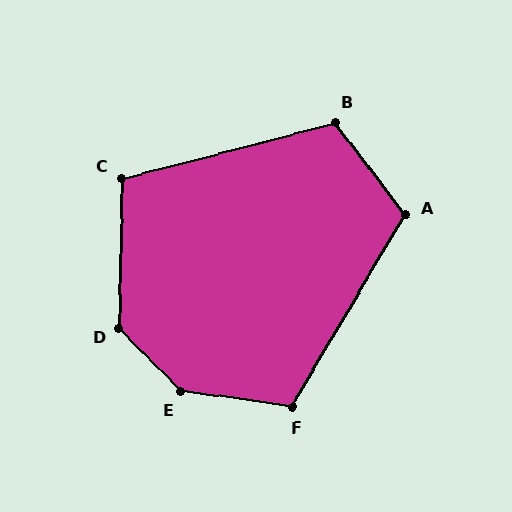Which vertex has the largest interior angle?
E, at approximately 142 degrees.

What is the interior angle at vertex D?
Approximately 135 degrees (obtuse).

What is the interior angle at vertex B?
Approximately 113 degrees (obtuse).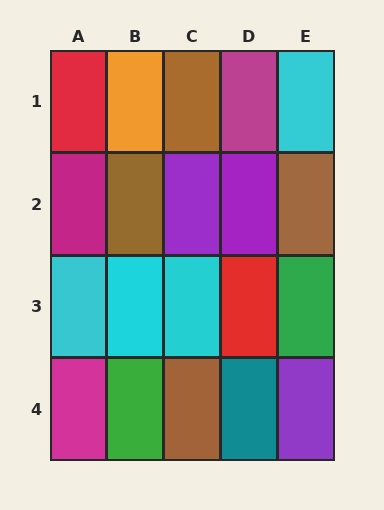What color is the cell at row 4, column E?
Purple.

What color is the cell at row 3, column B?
Cyan.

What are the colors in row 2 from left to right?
Magenta, brown, purple, purple, brown.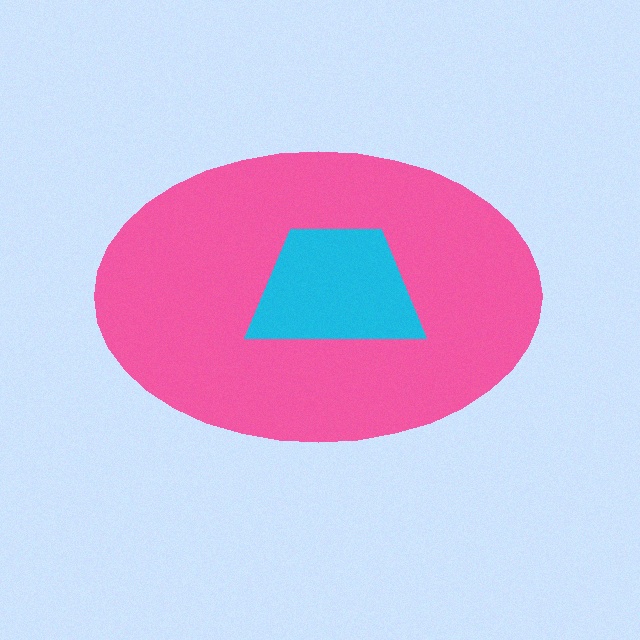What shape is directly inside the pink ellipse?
The cyan trapezoid.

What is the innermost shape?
The cyan trapezoid.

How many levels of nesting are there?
2.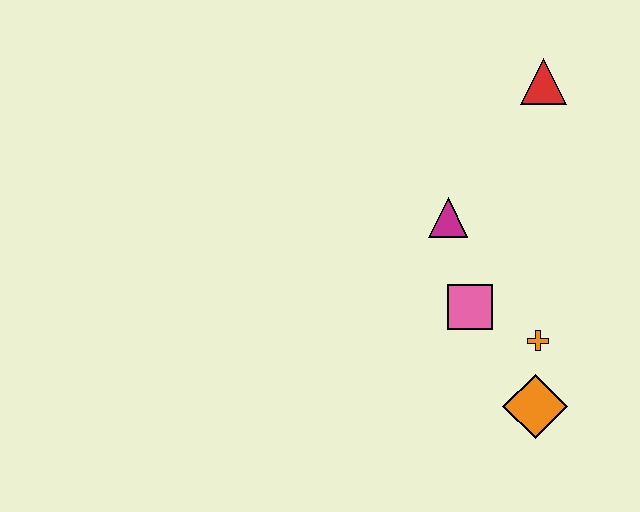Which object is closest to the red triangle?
The magenta triangle is closest to the red triangle.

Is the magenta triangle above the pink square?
Yes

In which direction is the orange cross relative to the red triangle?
The orange cross is below the red triangle.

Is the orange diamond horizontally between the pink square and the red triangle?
Yes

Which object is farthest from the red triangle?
The orange diamond is farthest from the red triangle.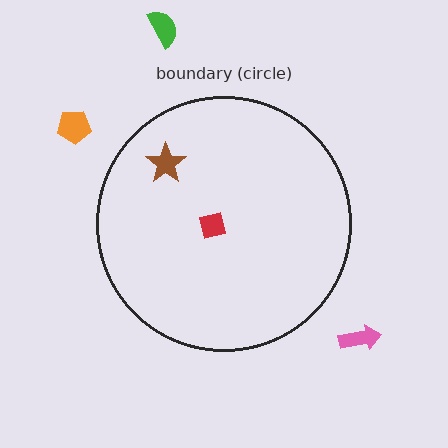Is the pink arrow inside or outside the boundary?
Outside.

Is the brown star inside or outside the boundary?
Inside.